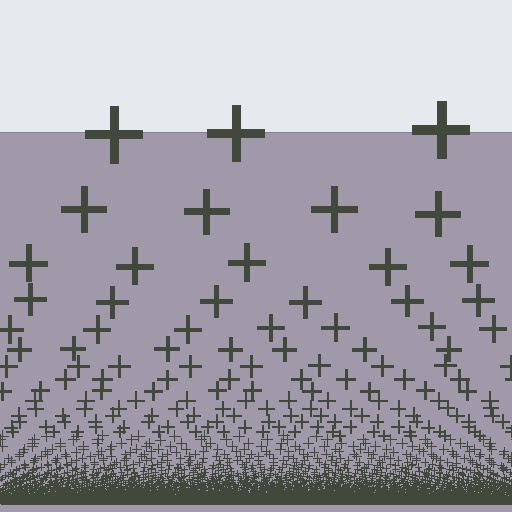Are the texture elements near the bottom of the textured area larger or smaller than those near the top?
Smaller. The gradient is inverted — elements near the bottom are smaller and denser.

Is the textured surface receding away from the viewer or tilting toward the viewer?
The surface appears to tilt toward the viewer. Texture elements get larger and sparser toward the top.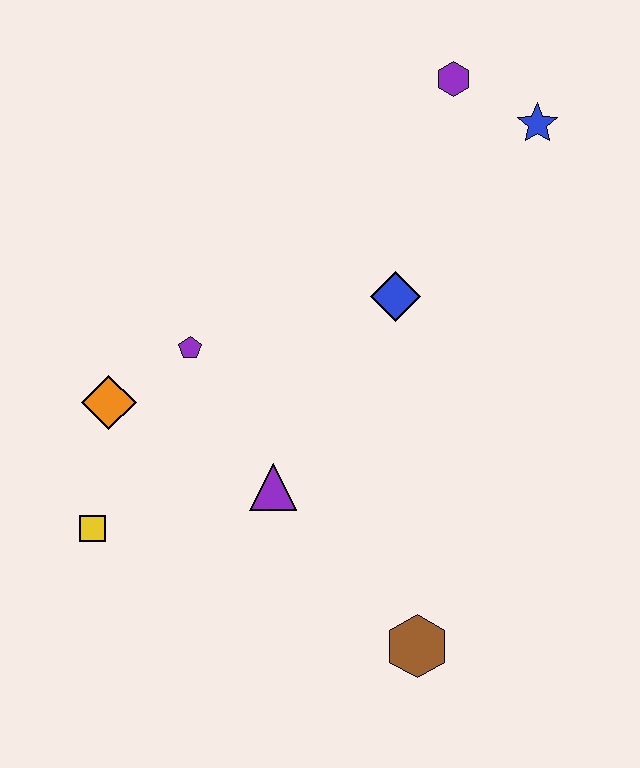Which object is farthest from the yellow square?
The blue star is farthest from the yellow square.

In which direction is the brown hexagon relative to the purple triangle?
The brown hexagon is below the purple triangle.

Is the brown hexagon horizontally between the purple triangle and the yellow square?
No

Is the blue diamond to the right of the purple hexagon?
No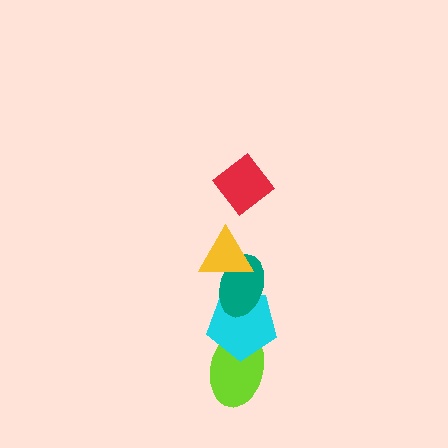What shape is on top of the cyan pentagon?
The teal ellipse is on top of the cyan pentagon.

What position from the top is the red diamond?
The red diamond is 1st from the top.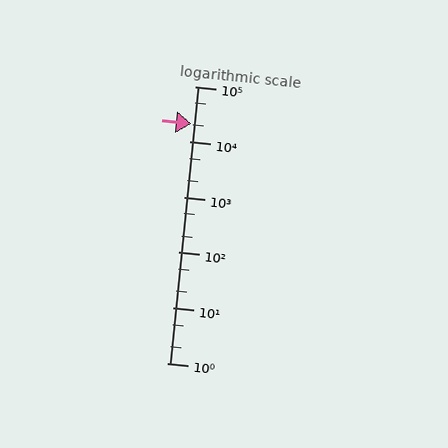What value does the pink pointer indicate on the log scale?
The pointer indicates approximately 21000.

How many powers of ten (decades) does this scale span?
The scale spans 5 decades, from 1 to 100000.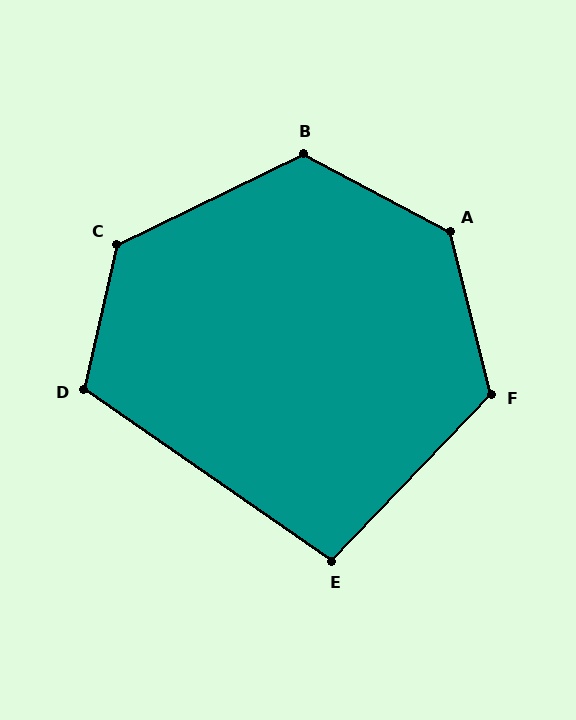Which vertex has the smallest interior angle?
E, at approximately 99 degrees.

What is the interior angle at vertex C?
Approximately 129 degrees (obtuse).